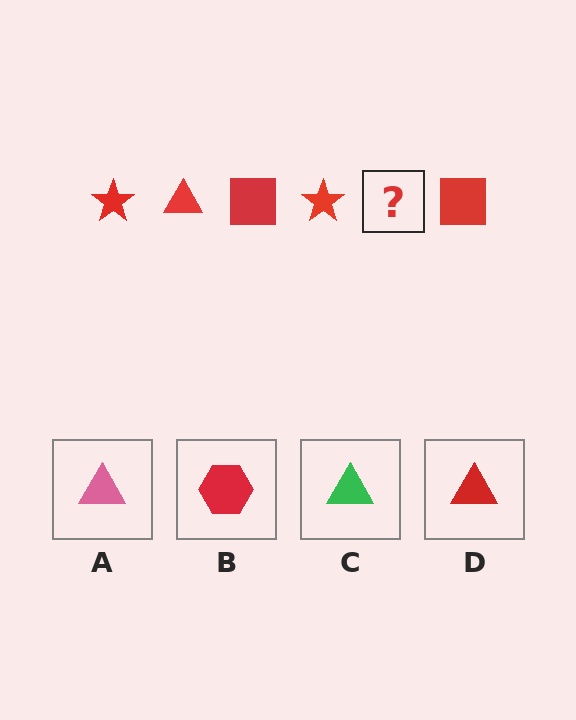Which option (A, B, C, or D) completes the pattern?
D.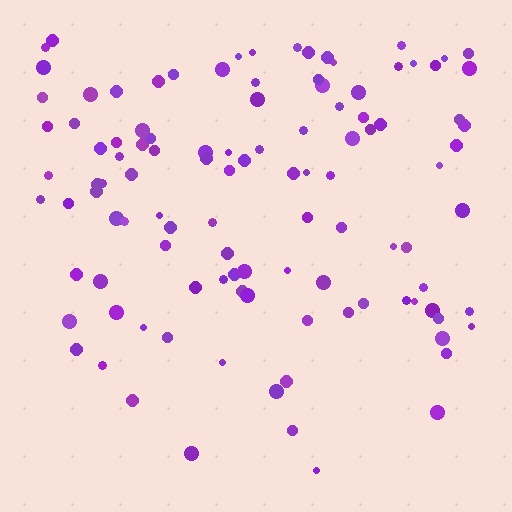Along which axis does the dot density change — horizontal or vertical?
Vertical.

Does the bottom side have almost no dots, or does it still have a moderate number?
Still a moderate number, just noticeably fewer than the top.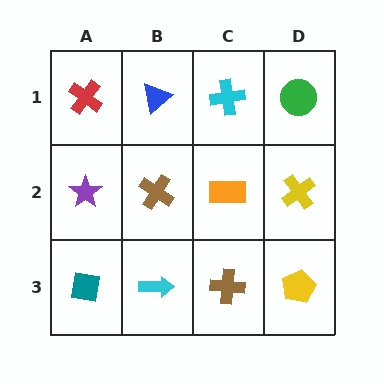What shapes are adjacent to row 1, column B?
A brown cross (row 2, column B), a red cross (row 1, column A), a cyan cross (row 1, column C).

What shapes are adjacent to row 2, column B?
A blue triangle (row 1, column B), a cyan arrow (row 3, column B), a purple star (row 2, column A), an orange rectangle (row 2, column C).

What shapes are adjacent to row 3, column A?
A purple star (row 2, column A), a cyan arrow (row 3, column B).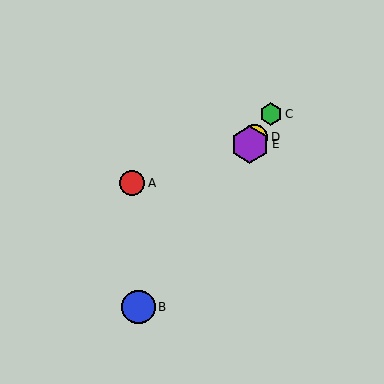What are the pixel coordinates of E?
Object E is at (250, 144).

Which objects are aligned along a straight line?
Objects B, C, D, E are aligned along a straight line.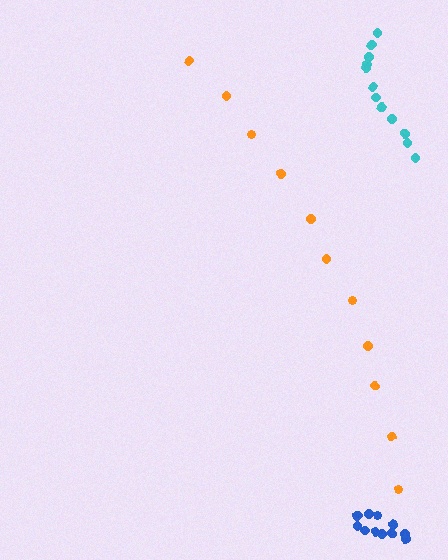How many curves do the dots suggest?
There are 3 distinct paths.